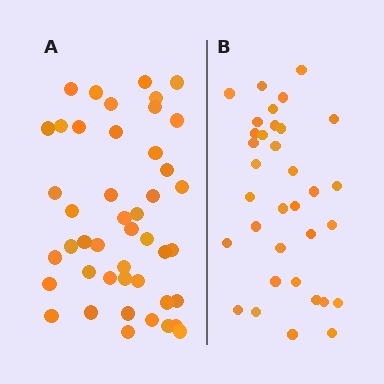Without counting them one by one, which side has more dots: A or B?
Region A (the left region) has more dots.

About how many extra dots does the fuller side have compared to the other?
Region A has roughly 12 or so more dots than region B.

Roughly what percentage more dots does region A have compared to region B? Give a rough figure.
About 30% more.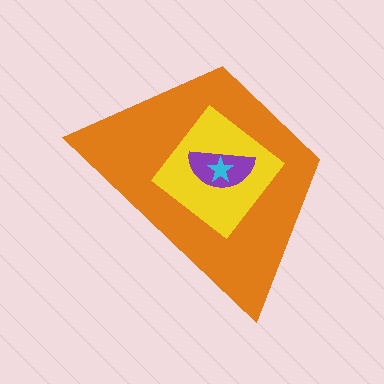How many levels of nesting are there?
4.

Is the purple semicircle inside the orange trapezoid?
Yes.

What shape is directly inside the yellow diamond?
The purple semicircle.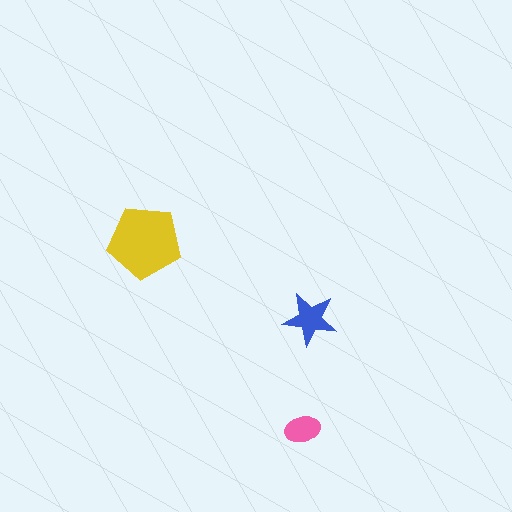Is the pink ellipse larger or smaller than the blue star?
Smaller.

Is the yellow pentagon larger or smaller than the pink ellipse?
Larger.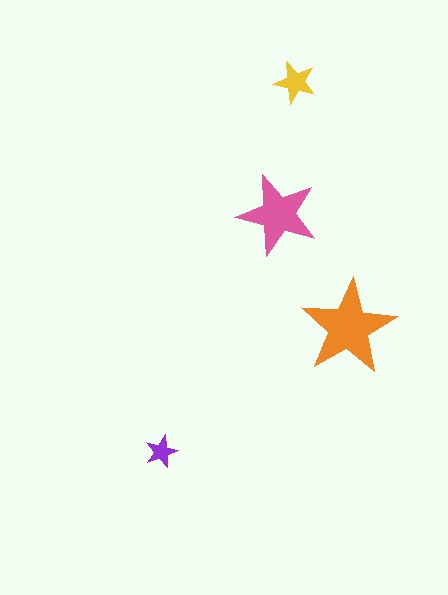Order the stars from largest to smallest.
the orange one, the pink one, the yellow one, the purple one.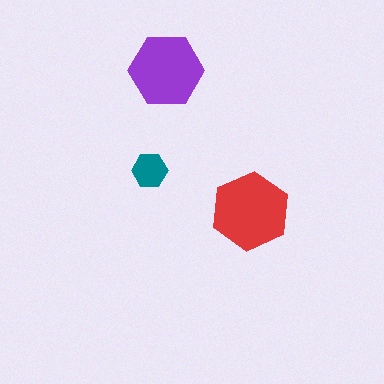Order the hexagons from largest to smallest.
the red one, the purple one, the teal one.